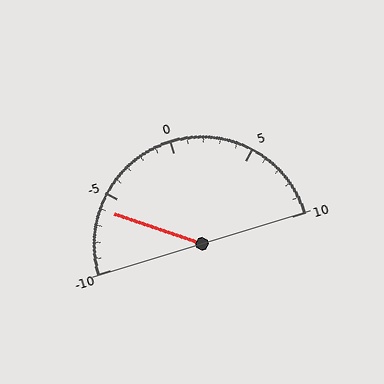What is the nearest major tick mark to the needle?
The nearest major tick mark is -5.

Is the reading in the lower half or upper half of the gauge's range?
The reading is in the lower half of the range (-10 to 10).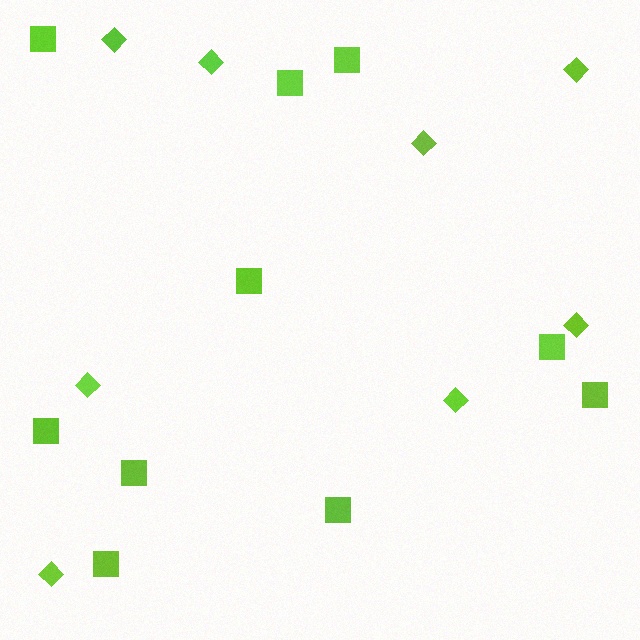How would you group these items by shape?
There are 2 groups: one group of squares (10) and one group of diamonds (8).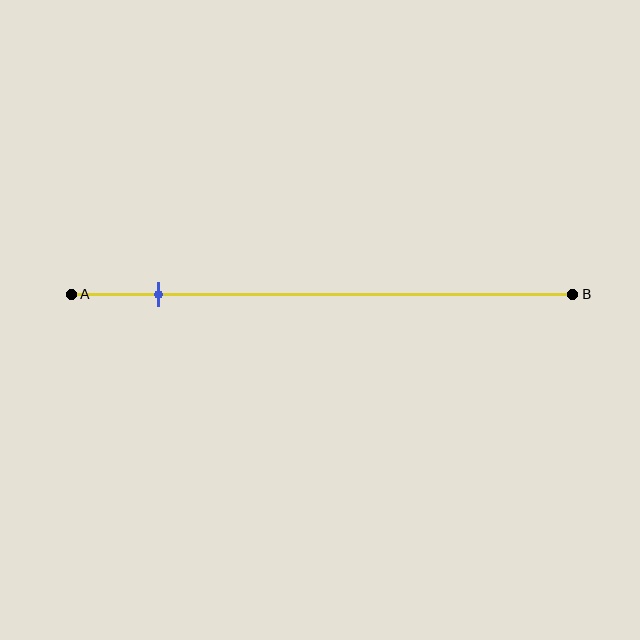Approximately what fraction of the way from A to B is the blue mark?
The blue mark is approximately 15% of the way from A to B.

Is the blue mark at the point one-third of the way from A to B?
No, the mark is at about 15% from A, not at the 33% one-third point.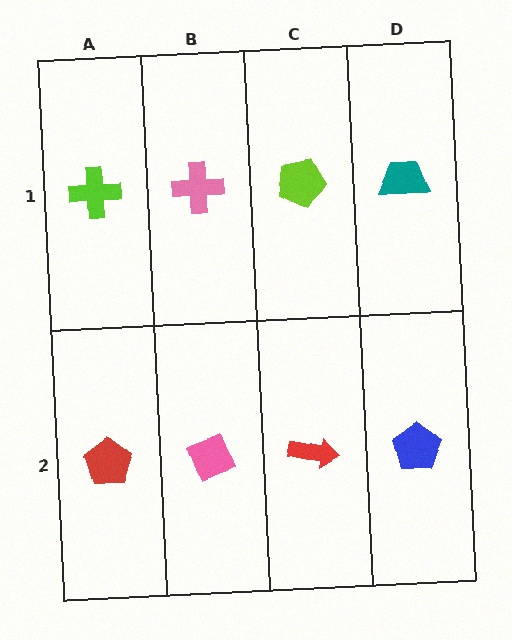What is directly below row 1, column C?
A red arrow.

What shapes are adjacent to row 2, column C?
A lime pentagon (row 1, column C), a pink diamond (row 2, column B), a blue pentagon (row 2, column D).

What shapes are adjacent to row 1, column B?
A pink diamond (row 2, column B), a lime cross (row 1, column A), a lime pentagon (row 1, column C).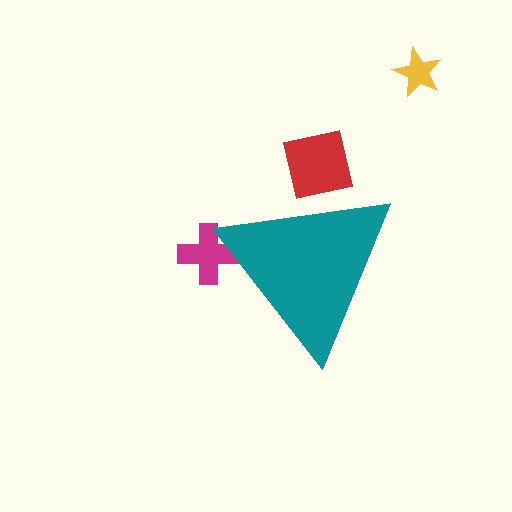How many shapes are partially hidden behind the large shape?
2 shapes are partially hidden.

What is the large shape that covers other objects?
A teal triangle.